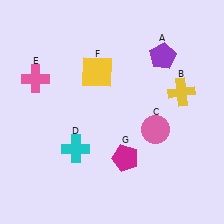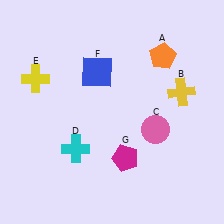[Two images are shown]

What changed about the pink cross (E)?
In Image 1, E is pink. In Image 2, it changed to yellow.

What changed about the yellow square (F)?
In Image 1, F is yellow. In Image 2, it changed to blue.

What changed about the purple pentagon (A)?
In Image 1, A is purple. In Image 2, it changed to orange.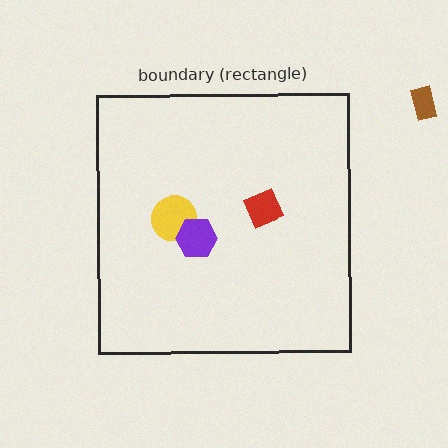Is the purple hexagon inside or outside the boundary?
Inside.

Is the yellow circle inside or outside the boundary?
Inside.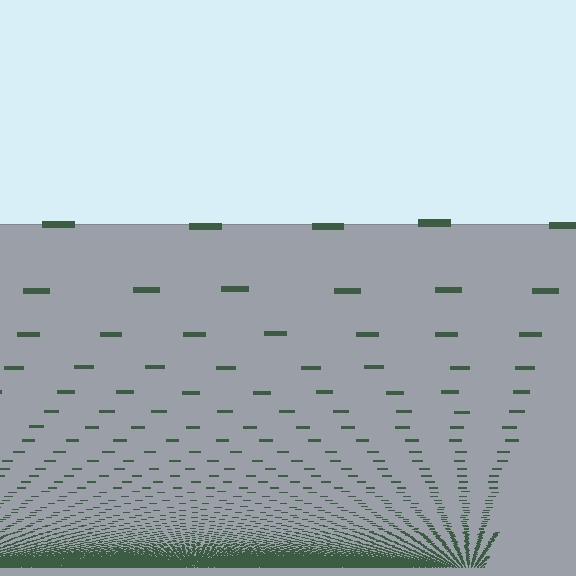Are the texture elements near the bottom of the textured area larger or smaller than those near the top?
Smaller. The gradient is inverted — elements near the bottom are smaller and denser.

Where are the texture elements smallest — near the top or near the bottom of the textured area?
Near the bottom.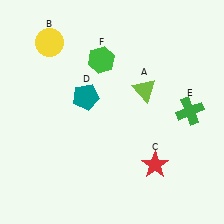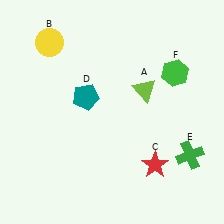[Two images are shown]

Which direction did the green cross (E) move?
The green cross (E) moved down.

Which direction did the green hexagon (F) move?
The green hexagon (F) moved right.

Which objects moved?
The objects that moved are: the green cross (E), the green hexagon (F).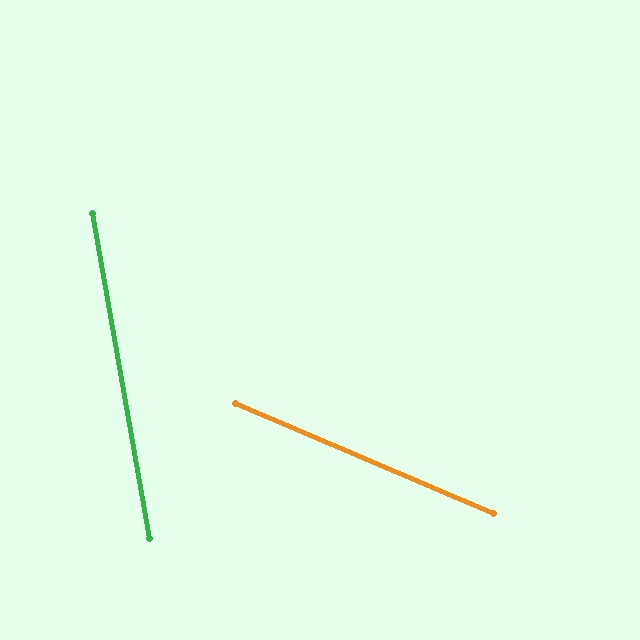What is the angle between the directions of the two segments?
Approximately 57 degrees.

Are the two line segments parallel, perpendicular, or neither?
Neither parallel nor perpendicular — they differ by about 57°.